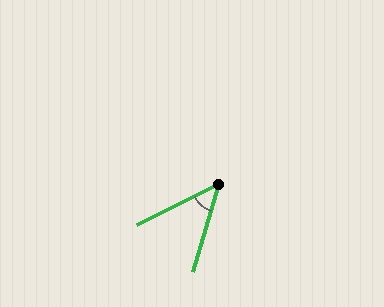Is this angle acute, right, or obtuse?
It is acute.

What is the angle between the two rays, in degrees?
Approximately 47 degrees.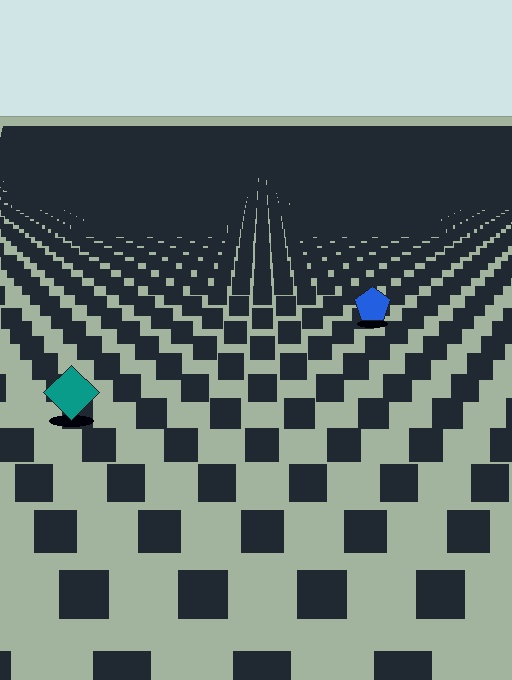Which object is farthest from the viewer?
The blue pentagon is farthest from the viewer. It appears smaller and the ground texture around it is denser.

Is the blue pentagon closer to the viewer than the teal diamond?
No. The teal diamond is closer — you can tell from the texture gradient: the ground texture is coarser near it.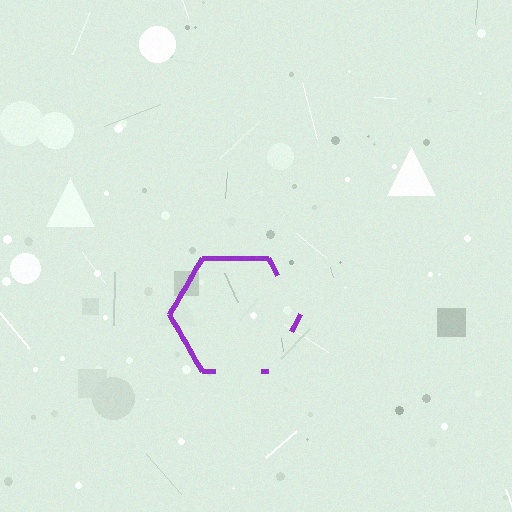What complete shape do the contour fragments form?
The contour fragments form a hexagon.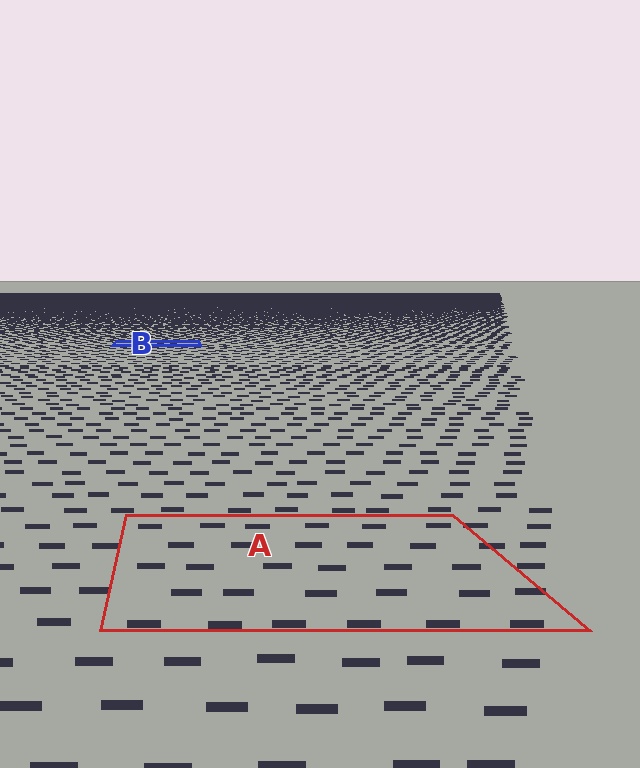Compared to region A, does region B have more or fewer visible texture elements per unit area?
Region B has more texture elements per unit area — they are packed more densely because it is farther away.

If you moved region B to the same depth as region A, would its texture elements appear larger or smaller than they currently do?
They would appear larger. At a closer depth, the same texture elements are projected at a bigger on-screen size.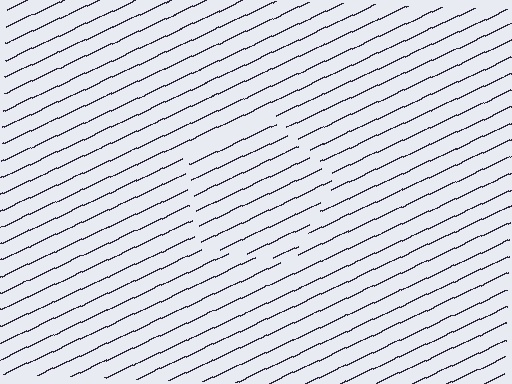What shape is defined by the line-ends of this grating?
An illusory pentagon. The interior of the shape contains the same grating, shifted by half a period — the contour is defined by the phase discontinuity where line-ends from the inner and outer gratings abut.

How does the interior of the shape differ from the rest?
The interior of the shape contains the same grating, shifted by half a period — the contour is defined by the phase discontinuity where line-ends from the inner and outer gratings abut.